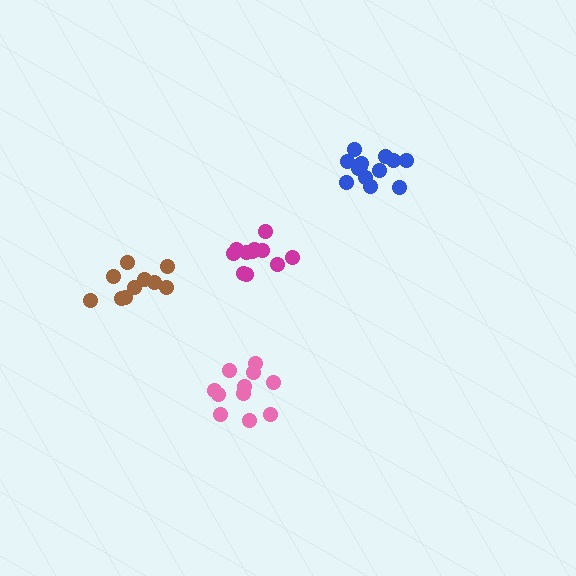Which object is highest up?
The blue cluster is topmost.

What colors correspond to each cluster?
The clusters are colored: magenta, pink, blue, brown.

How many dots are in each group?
Group 1: 11 dots, Group 2: 11 dots, Group 3: 14 dots, Group 4: 10 dots (46 total).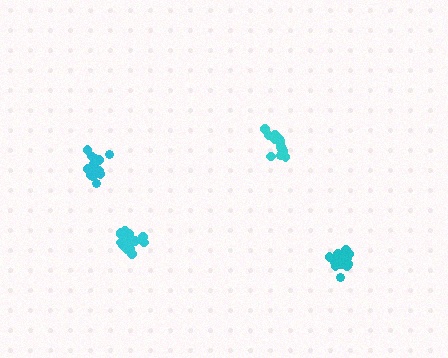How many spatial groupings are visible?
There are 4 spatial groupings.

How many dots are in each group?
Group 1: 16 dots, Group 2: 16 dots, Group 3: 21 dots, Group 4: 19 dots (72 total).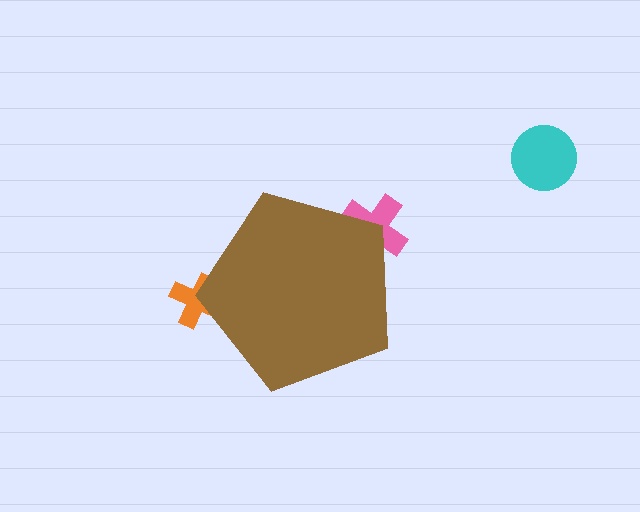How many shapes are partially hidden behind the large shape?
2 shapes are partially hidden.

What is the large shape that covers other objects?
A brown pentagon.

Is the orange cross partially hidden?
Yes, the orange cross is partially hidden behind the brown pentagon.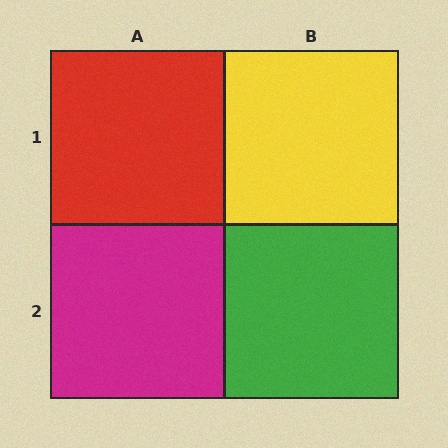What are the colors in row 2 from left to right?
Magenta, green.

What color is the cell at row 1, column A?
Red.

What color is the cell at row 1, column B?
Yellow.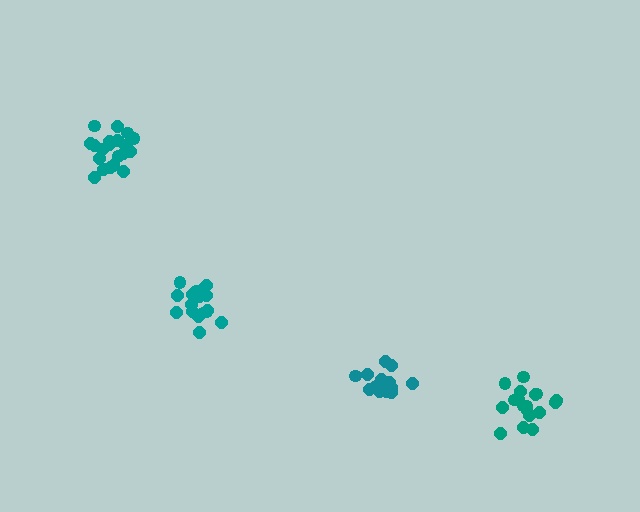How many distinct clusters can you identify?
There are 4 distinct clusters.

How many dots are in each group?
Group 1: 17 dots, Group 2: 15 dots, Group 3: 18 dots, Group 4: 20 dots (70 total).